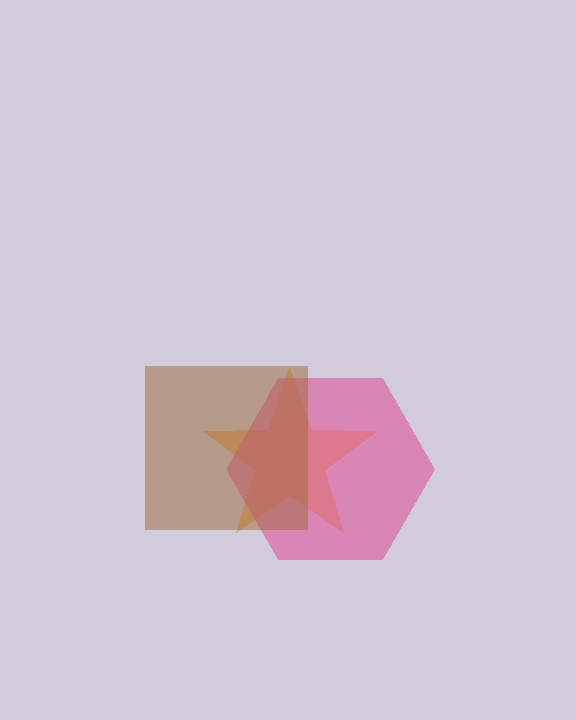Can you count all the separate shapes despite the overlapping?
Yes, there are 3 separate shapes.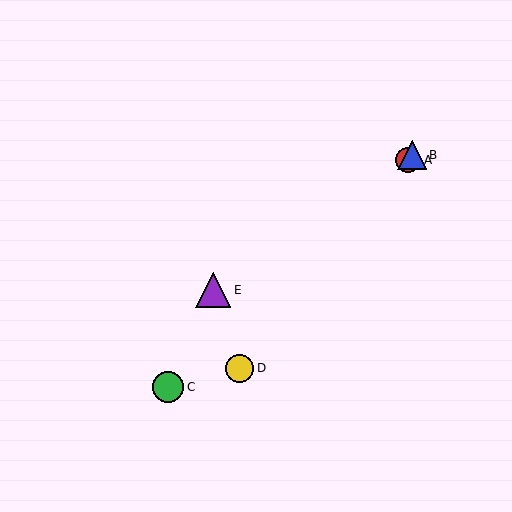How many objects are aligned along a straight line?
3 objects (A, B, D) are aligned along a straight line.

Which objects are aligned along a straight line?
Objects A, B, D are aligned along a straight line.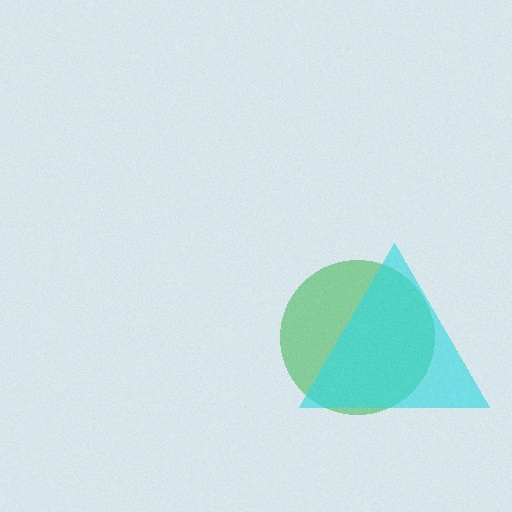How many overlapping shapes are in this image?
There are 2 overlapping shapes in the image.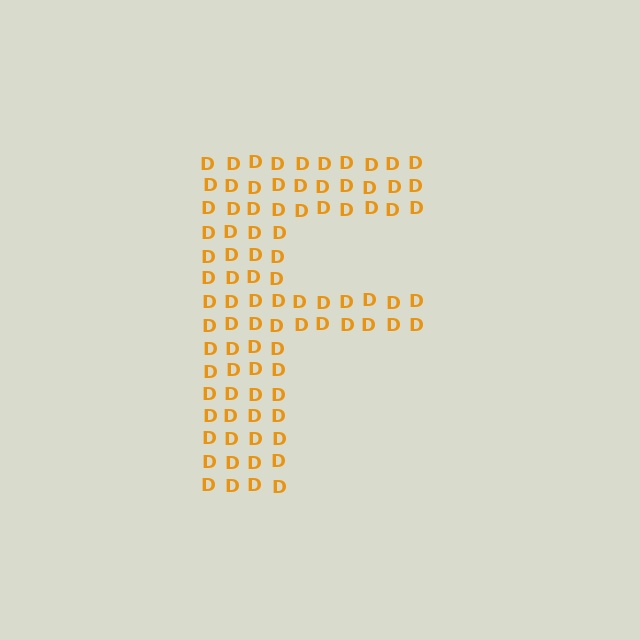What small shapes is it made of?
It is made of small letter D's.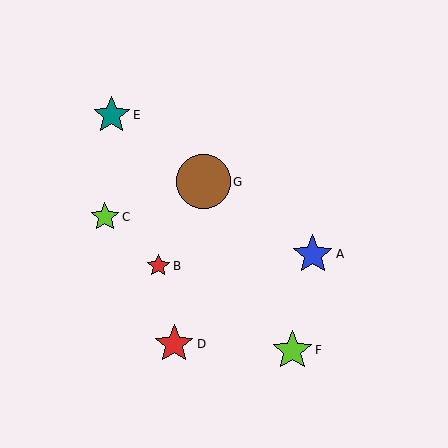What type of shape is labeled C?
Shape C is a lime star.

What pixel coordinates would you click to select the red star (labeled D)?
Click at (174, 344) to select the red star D.